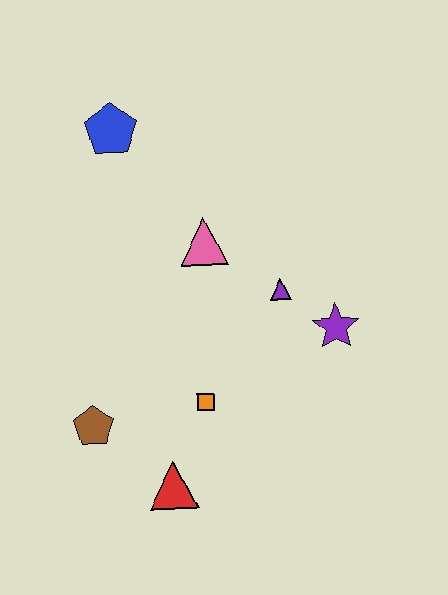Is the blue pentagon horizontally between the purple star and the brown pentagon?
Yes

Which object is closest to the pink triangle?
The purple triangle is closest to the pink triangle.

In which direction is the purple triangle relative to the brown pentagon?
The purple triangle is to the right of the brown pentagon.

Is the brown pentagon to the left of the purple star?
Yes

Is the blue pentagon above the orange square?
Yes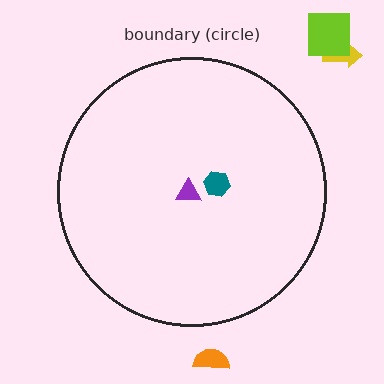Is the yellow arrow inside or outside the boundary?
Outside.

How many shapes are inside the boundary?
2 inside, 3 outside.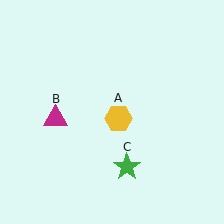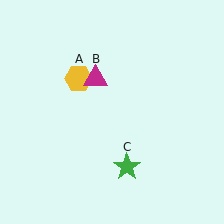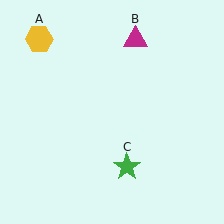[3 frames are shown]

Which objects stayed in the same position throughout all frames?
Green star (object C) remained stationary.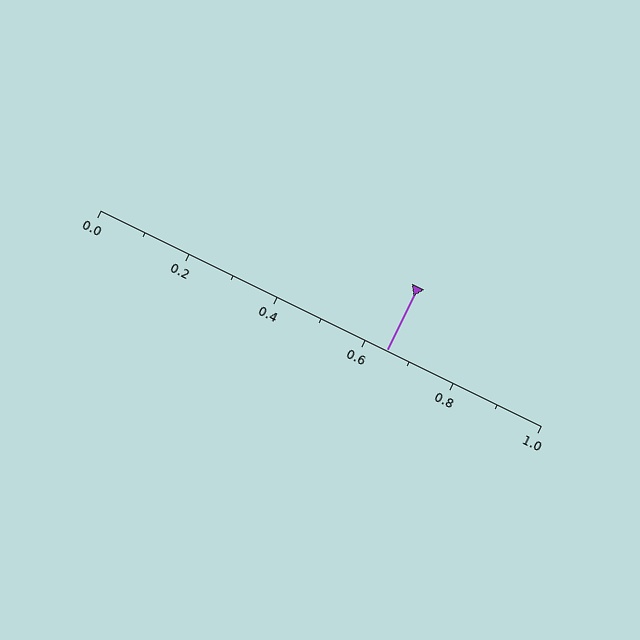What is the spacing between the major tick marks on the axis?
The major ticks are spaced 0.2 apart.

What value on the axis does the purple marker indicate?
The marker indicates approximately 0.65.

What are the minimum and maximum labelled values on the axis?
The axis runs from 0.0 to 1.0.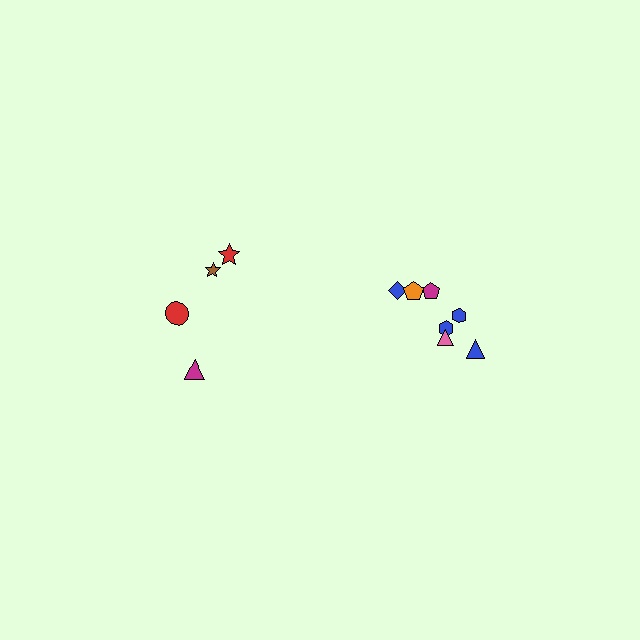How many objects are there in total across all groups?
There are 11 objects.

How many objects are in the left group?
There are 4 objects.